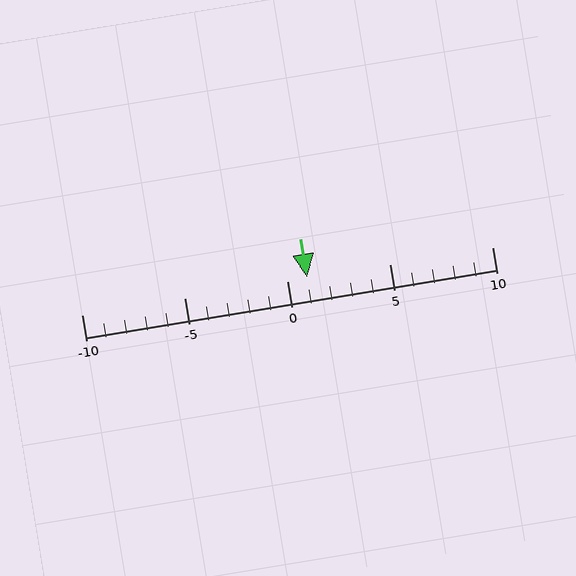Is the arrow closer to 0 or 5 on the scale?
The arrow is closer to 0.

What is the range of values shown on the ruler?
The ruler shows values from -10 to 10.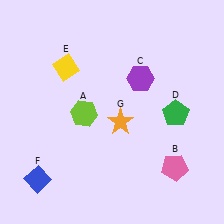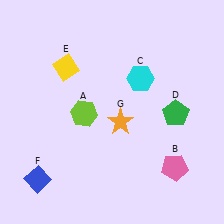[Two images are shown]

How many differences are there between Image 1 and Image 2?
There is 1 difference between the two images.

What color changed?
The hexagon (C) changed from purple in Image 1 to cyan in Image 2.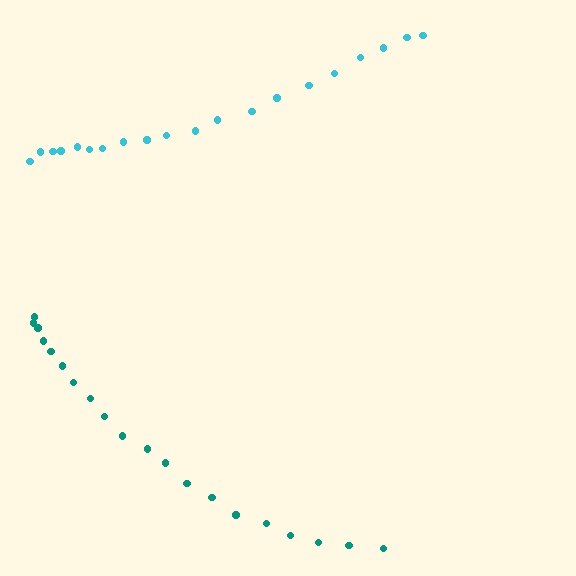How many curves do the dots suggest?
There are 2 distinct paths.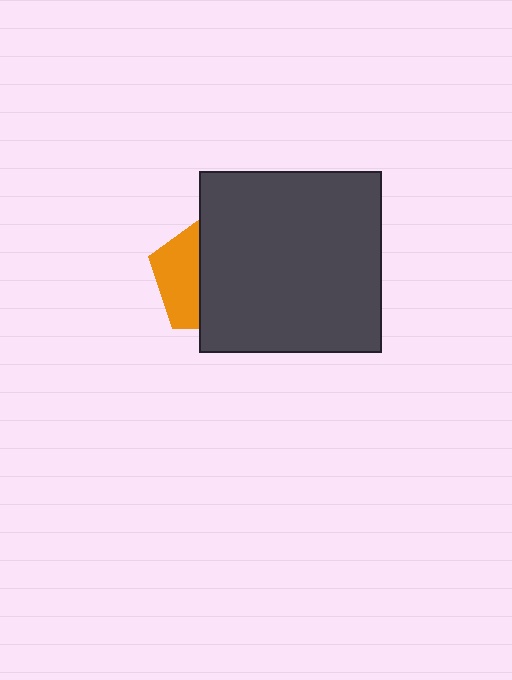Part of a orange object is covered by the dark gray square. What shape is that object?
It is a pentagon.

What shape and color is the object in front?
The object in front is a dark gray square.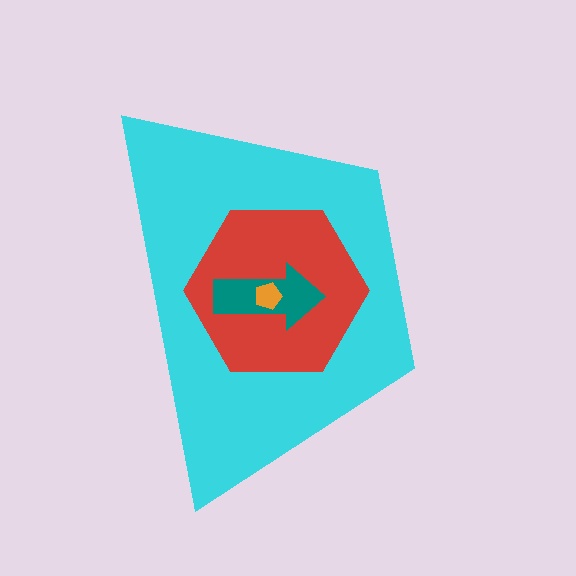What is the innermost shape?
The orange pentagon.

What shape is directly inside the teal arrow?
The orange pentagon.